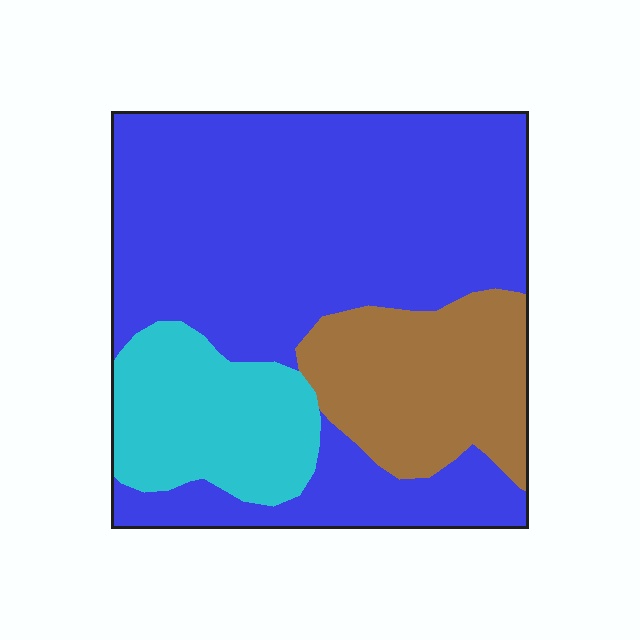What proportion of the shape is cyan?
Cyan takes up about one sixth (1/6) of the shape.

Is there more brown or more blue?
Blue.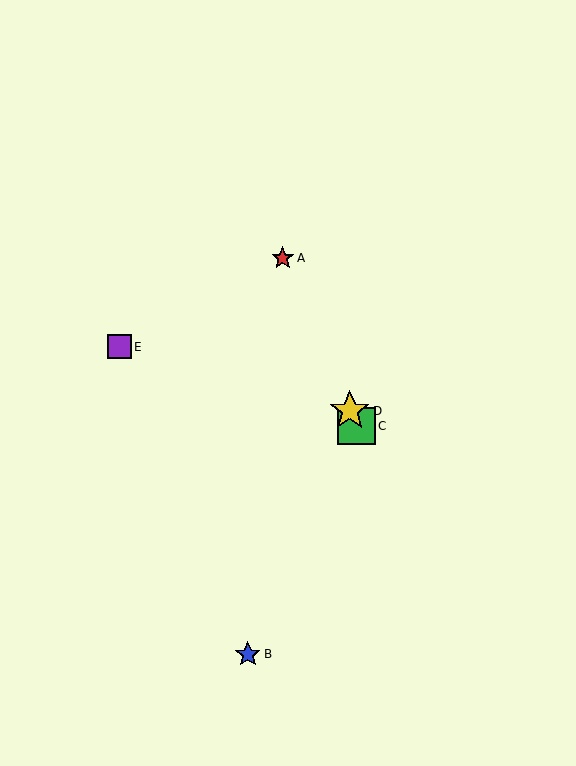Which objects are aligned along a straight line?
Objects A, C, D are aligned along a straight line.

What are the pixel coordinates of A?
Object A is at (283, 258).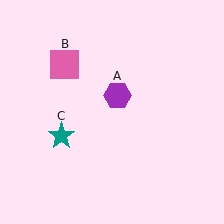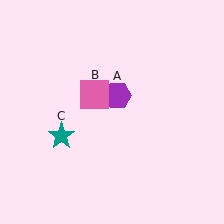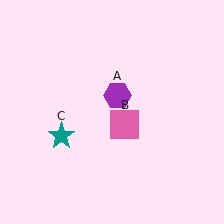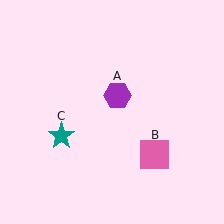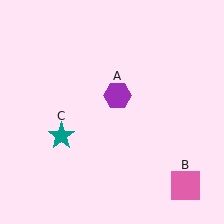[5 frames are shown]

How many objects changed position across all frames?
1 object changed position: pink square (object B).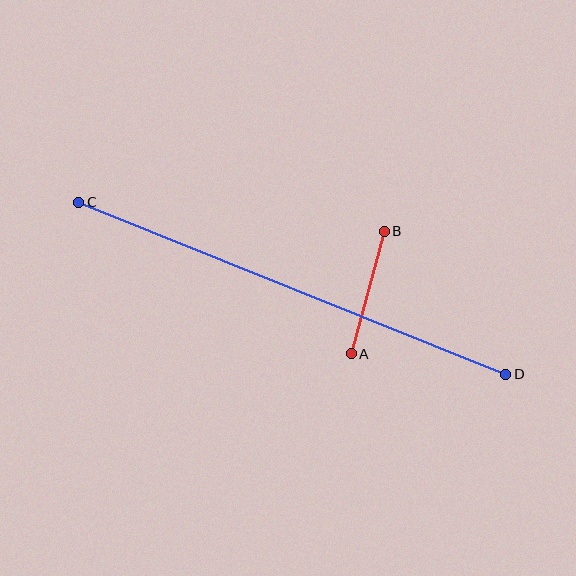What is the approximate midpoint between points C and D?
The midpoint is at approximately (292, 288) pixels.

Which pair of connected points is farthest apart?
Points C and D are farthest apart.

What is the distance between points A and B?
The distance is approximately 127 pixels.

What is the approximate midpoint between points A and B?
The midpoint is at approximately (368, 293) pixels.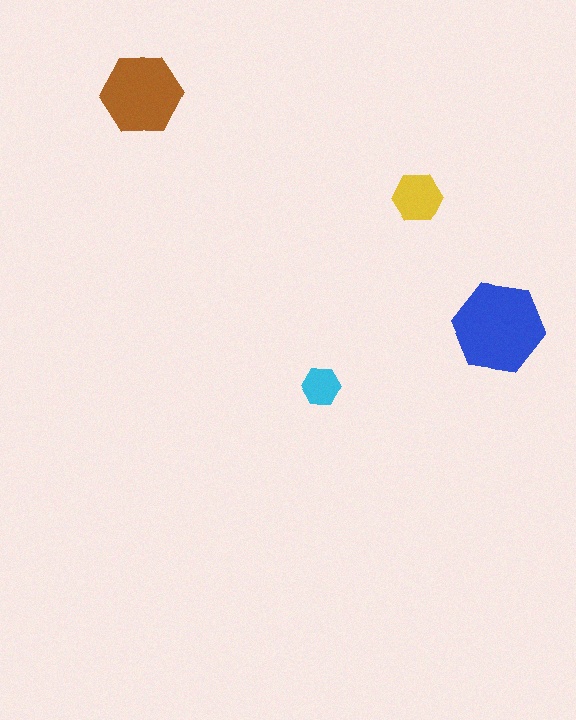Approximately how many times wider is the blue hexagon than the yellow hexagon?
About 2 times wider.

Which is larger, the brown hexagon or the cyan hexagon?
The brown one.